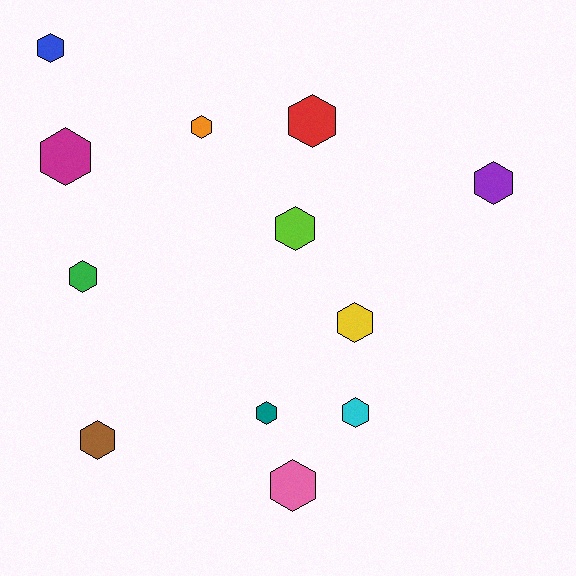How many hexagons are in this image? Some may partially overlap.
There are 12 hexagons.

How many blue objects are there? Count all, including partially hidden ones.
There is 1 blue object.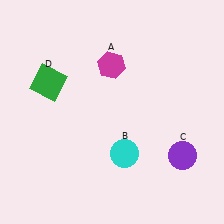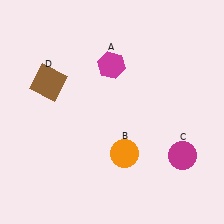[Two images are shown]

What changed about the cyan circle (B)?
In Image 1, B is cyan. In Image 2, it changed to orange.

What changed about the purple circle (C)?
In Image 1, C is purple. In Image 2, it changed to magenta.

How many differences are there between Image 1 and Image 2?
There are 3 differences between the two images.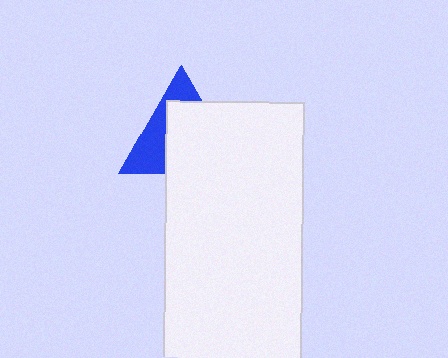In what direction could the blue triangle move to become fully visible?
The blue triangle could move toward the upper-left. That would shift it out from behind the white rectangle entirely.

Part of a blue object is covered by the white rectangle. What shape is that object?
It is a triangle.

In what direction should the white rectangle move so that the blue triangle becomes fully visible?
The white rectangle should move toward the lower-right. That is the shortest direction to clear the overlap and leave the blue triangle fully visible.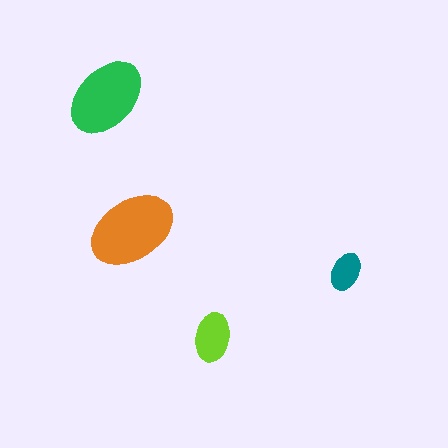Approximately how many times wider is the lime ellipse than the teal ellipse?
About 1.5 times wider.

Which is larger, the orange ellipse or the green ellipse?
The orange one.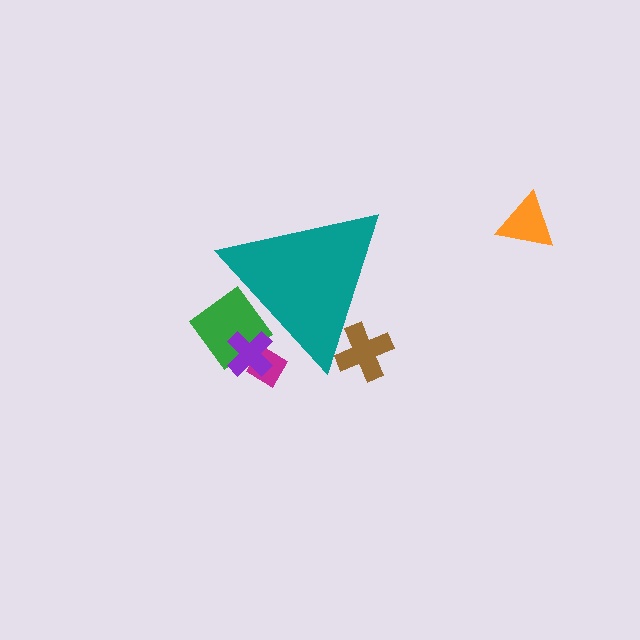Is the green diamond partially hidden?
Yes, the green diamond is partially hidden behind the teal triangle.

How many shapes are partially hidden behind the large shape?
4 shapes are partially hidden.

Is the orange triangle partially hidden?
No, the orange triangle is fully visible.